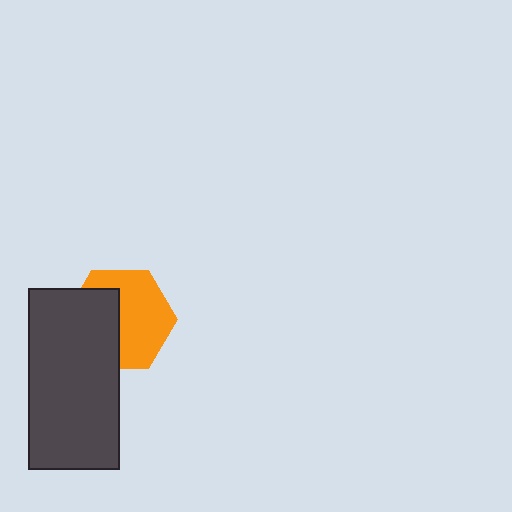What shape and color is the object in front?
The object in front is a dark gray rectangle.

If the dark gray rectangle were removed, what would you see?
You would see the complete orange hexagon.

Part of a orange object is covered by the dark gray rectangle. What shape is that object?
It is a hexagon.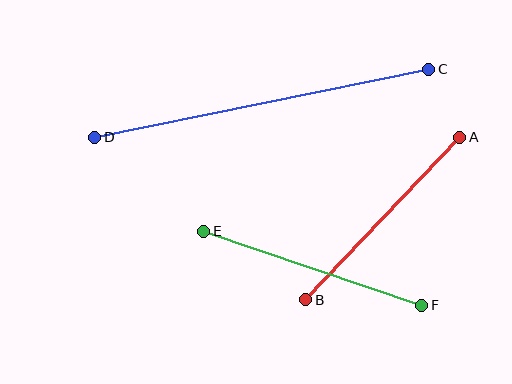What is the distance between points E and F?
The distance is approximately 230 pixels.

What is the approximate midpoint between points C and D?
The midpoint is at approximately (262, 103) pixels.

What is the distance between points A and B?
The distance is approximately 224 pixels.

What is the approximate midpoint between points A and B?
The midpoint is at approximately (383, 219) pixels.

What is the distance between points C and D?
The distance is approximately 341 pixels.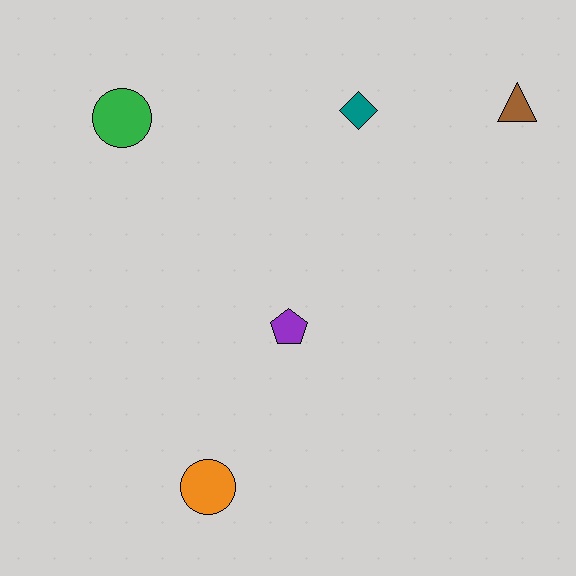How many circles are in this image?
There are 2 circles.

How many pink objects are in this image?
There are no pink objects.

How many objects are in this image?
There are 5 objects.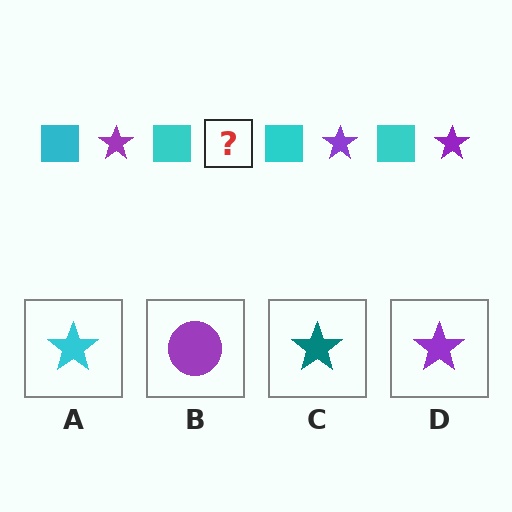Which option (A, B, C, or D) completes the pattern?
D.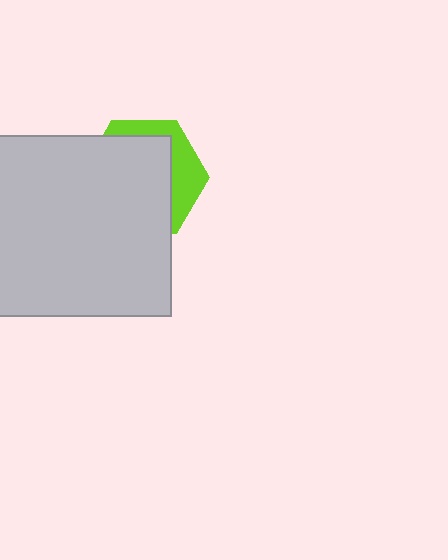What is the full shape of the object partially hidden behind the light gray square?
The partially hidden object is a lime hexagon.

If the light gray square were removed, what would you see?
You would see the complete lime hexagon.